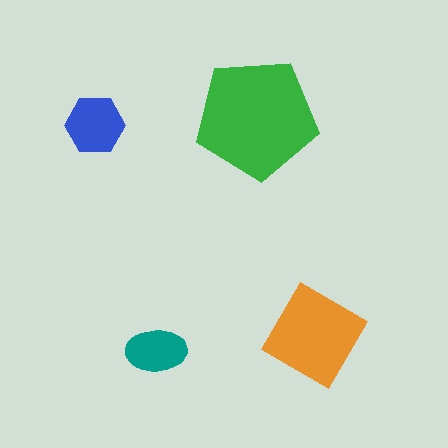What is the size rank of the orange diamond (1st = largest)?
2nd.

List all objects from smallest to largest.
The teal ellipse, the blue hexagon, the orange diamond, the green pentagon.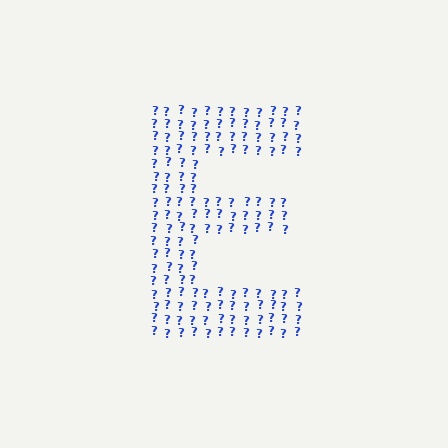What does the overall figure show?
The overall figure shows the letter E.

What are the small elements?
The small elements are question marks.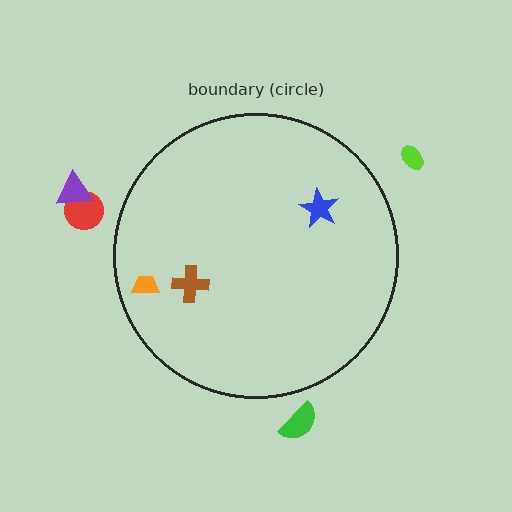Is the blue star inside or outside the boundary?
Inside.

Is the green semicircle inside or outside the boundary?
Outside.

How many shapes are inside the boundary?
3 inside, 4 outside.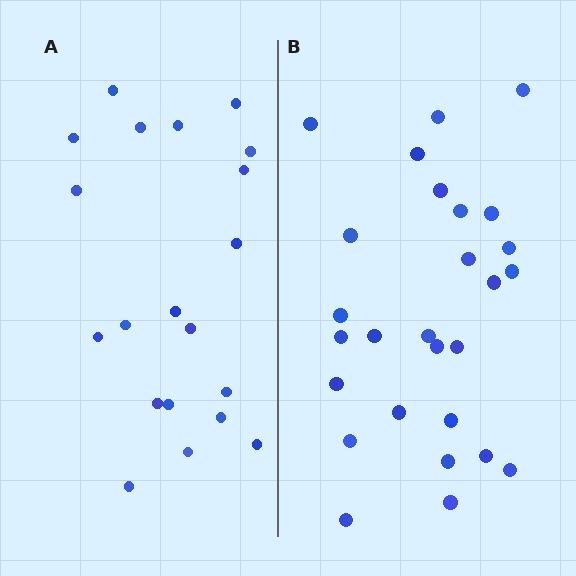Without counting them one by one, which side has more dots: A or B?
Region B (the right region) has more dots.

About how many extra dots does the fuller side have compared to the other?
Region B has roughly 8 or so more dots than region A.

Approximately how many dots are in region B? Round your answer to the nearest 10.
About 30 dots. (The exact count is 27, which rounds to 30.)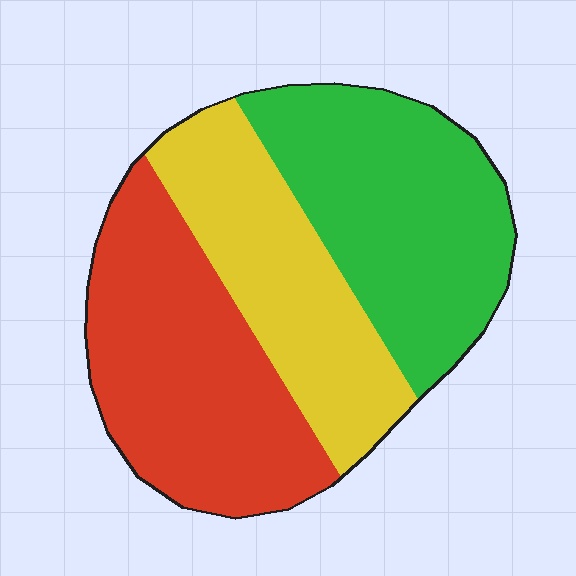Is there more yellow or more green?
Green.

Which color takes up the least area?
Yellow, at roughly 30%.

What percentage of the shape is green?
Green takes up about one third (1/3) of the shape.